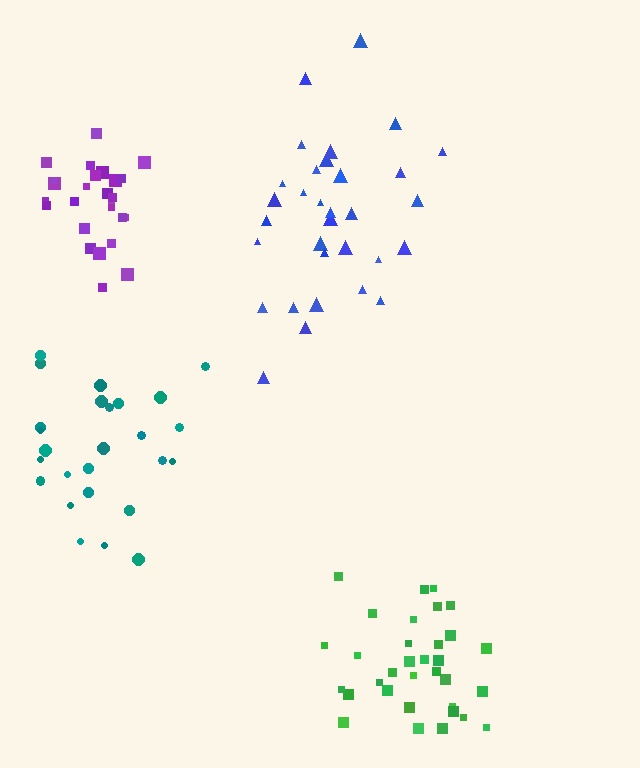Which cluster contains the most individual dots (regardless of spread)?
Green (33).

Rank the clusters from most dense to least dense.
purple, green, teal, blue.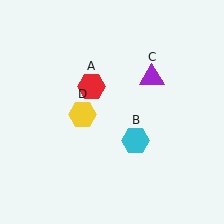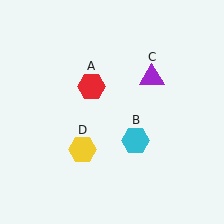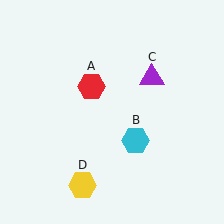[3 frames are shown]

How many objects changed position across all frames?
1 object changed position: yellow hexagon (object D).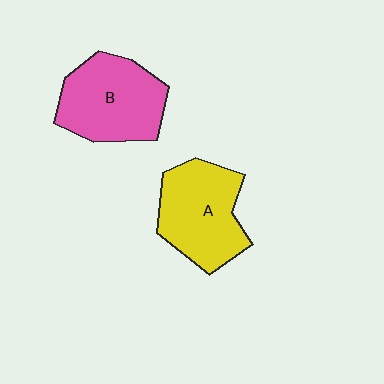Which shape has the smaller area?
Shape A (yellow).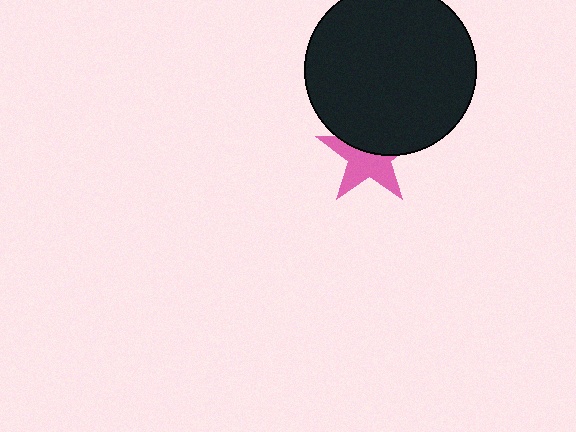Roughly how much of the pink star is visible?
About half of it is visible (roughly 56%).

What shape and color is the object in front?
The object in front is a black circle.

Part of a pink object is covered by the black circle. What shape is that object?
It is a star.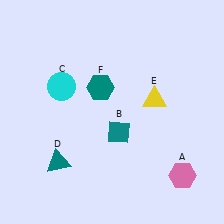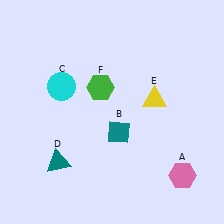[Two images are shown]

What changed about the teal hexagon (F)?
In Image 1, F is teal. In Image 2, it changed to green.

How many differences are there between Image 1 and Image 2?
There is 1 difference between the two images.